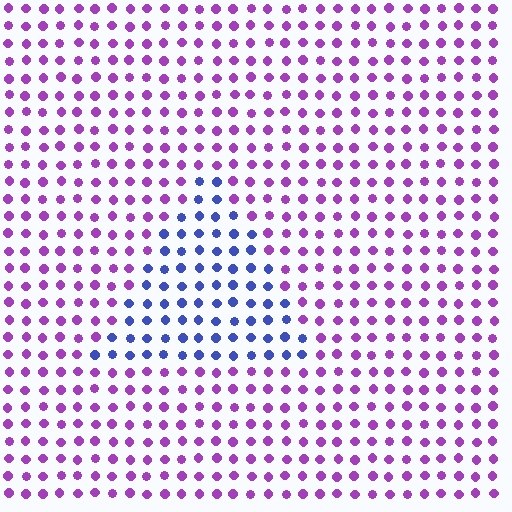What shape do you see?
I see a triangle.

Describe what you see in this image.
The image is filled with small purple elements in a uniform arrangement. A triangle-shaped region is visible where the elements are tinted to a slightly different hue, forming a subtle color boundary.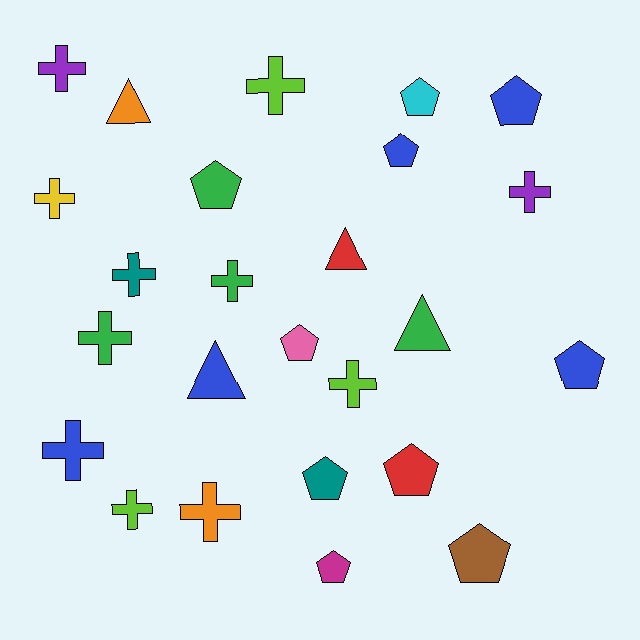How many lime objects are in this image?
There are 3 lime objects.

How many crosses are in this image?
There are 11 crosses.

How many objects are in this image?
There are 25 objects.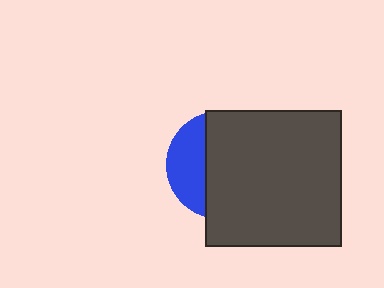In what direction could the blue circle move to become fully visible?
The blue circle could move left. That would shift it out from behind the dark gray square entirely.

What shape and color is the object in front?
The object in front is a dark gray square.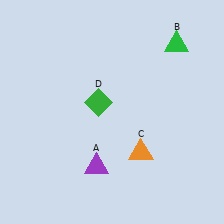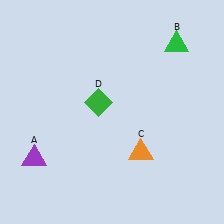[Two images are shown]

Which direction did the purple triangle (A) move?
The purple triangle (A) moved left.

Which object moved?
The purple triangle (A) moved left.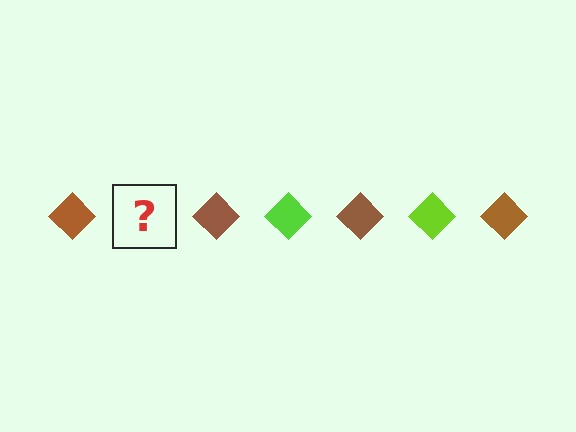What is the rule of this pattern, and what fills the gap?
The rule is that the pattern cycles through brown, lime diamonds. The gap should be filled with a lime diamond.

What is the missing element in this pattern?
The missing element is a lime diamond.